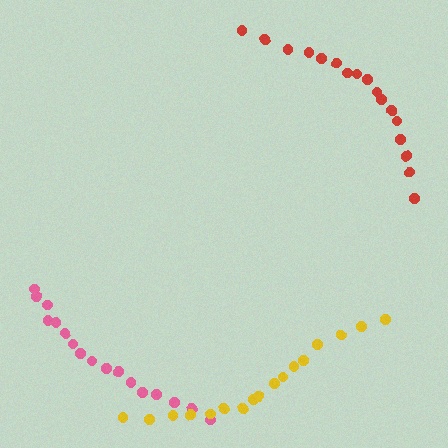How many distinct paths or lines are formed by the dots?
There are 3 distinct paths.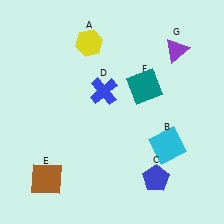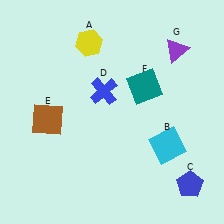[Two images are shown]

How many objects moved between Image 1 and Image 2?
2 objects moved between the two images.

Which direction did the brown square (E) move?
The brown square (E) moved up.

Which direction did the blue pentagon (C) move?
The blue pentagon (C) moved right.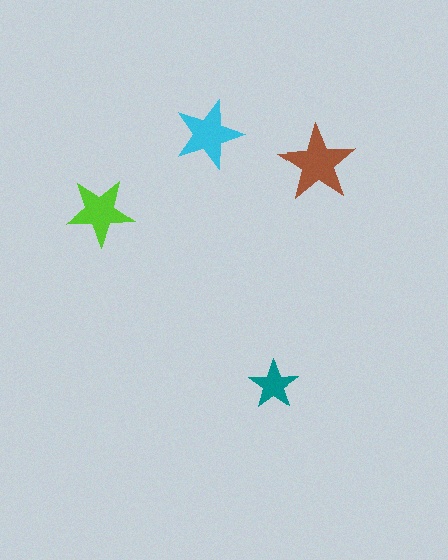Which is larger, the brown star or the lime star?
The brown one.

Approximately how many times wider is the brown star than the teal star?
About 1.5 times wider.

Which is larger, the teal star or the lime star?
The lime one.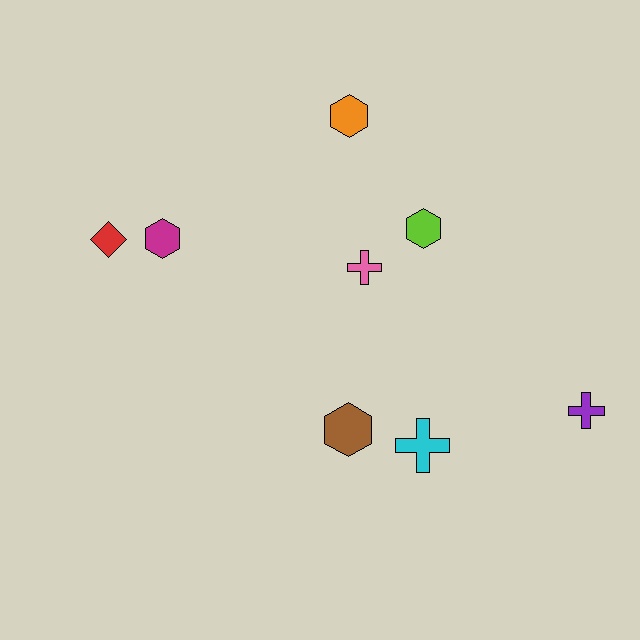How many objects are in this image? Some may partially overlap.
There are 8 objects.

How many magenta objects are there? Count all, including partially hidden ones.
There is 1 magenta object.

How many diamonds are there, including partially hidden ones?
There is 1 diamond.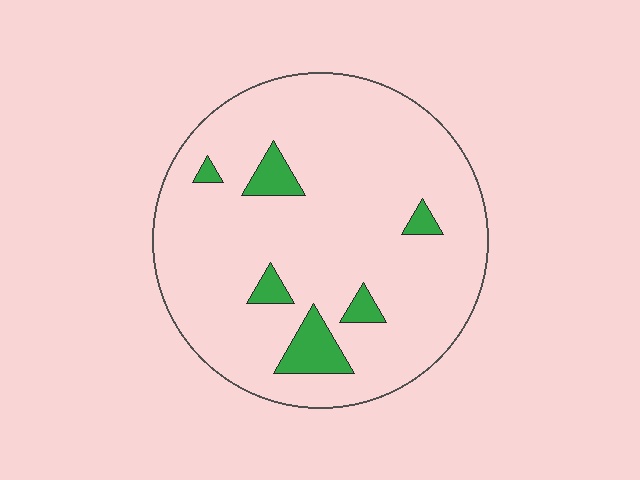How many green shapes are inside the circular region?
6.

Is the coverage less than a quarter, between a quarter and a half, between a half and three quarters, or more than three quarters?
Less than a quarter.